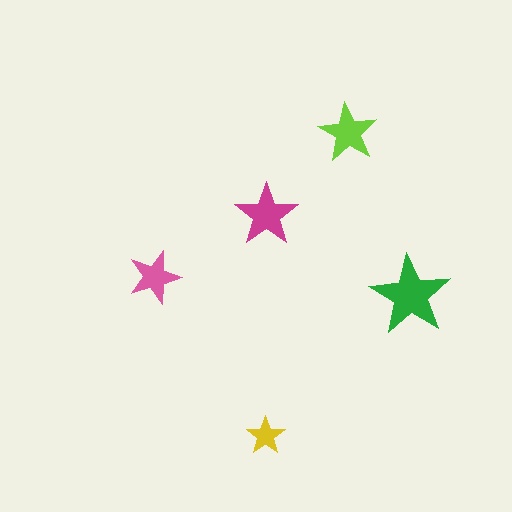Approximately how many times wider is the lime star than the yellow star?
About 1.5 times wider.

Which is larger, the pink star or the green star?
The green one.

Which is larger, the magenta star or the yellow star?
The magenta one.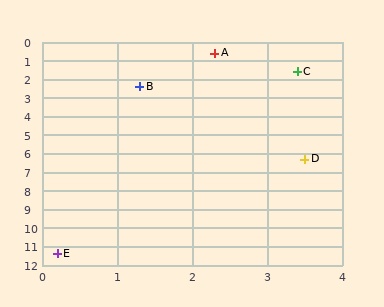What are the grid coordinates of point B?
Point B is at approximately (1.3, 2.4).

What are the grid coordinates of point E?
Point E is at approximately (0.2, 11.4).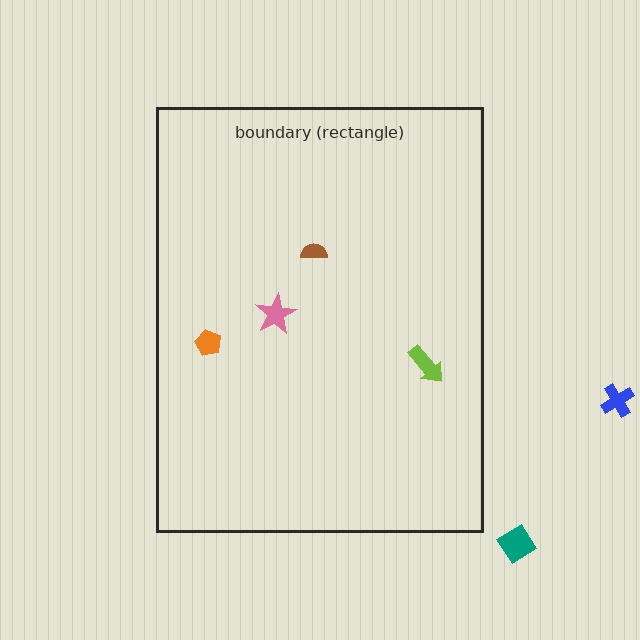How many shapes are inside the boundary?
4 inside, 2 outside.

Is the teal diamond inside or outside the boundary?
Outside.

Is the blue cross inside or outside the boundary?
Outside.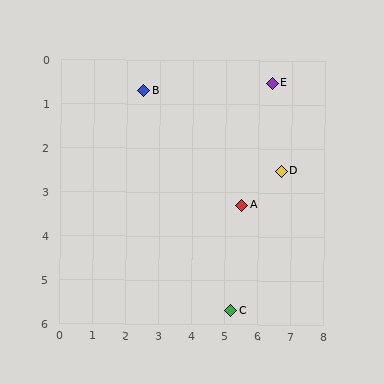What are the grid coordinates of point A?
Point A is at approximately (5.5, 3.3).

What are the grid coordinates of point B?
Point B is at approximately (2.5, 0.7).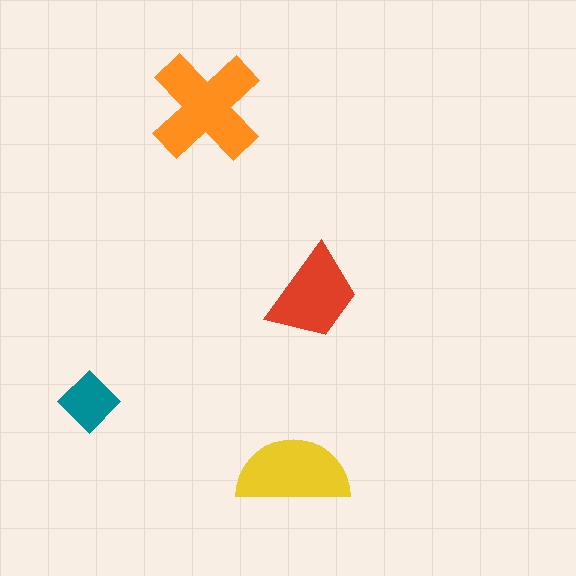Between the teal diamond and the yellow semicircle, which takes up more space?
The yellow semicircle.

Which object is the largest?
The orange cross.